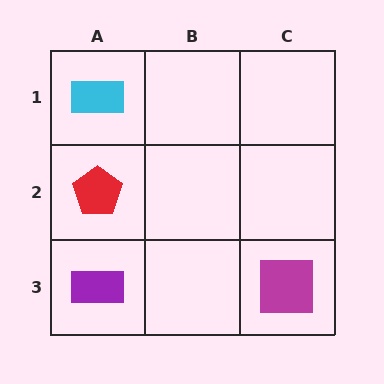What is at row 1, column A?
A cyan rectangle.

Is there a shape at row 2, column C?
No, that cell is empty.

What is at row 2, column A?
A red pentagon.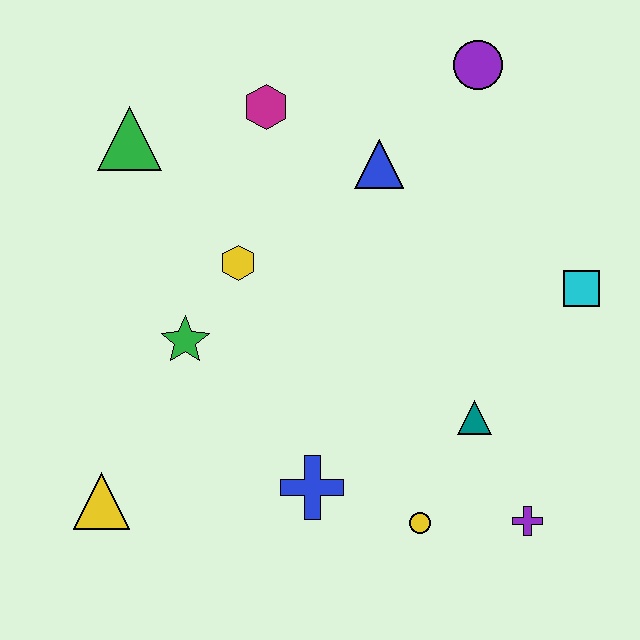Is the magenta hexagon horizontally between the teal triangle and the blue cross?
No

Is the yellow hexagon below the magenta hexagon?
Yes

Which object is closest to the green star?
The yellow hexagon is closest to the green star.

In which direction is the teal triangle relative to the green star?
The teal triangle is to the right of the green star.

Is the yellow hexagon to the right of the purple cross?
No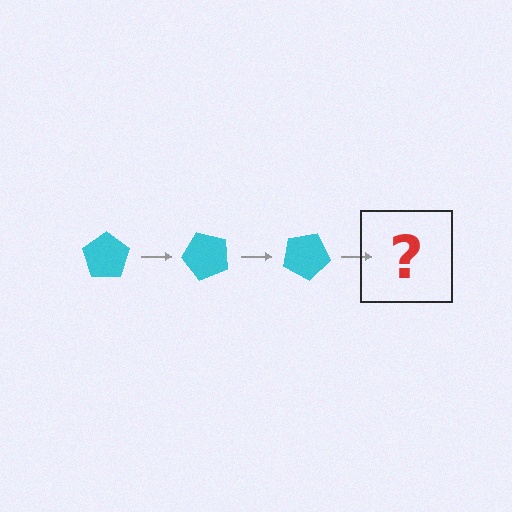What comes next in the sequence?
The next element should be a cyan pentagon rotated 150 degrees.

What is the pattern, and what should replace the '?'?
The pattern is that the pentagon rotates 50 degrees each step. The '?' should be a cyan pentagon rotated 150 degrees.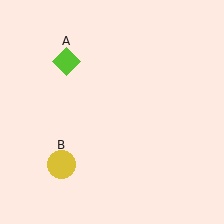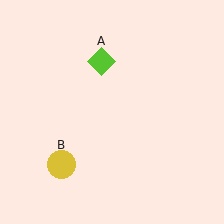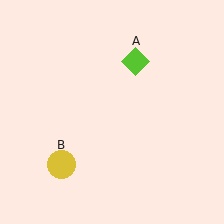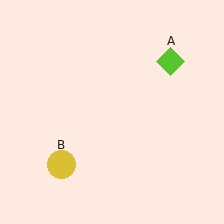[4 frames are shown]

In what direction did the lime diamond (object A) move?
The lime diamond (object A) moved right.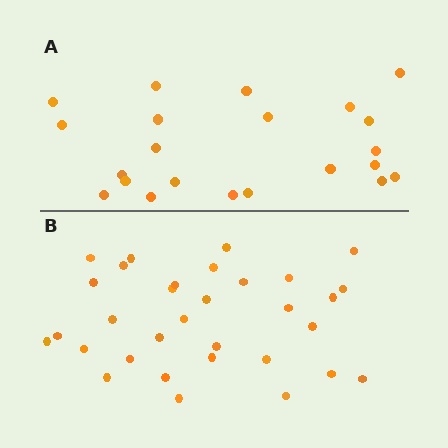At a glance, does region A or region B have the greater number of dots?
Region B (the bottom region) has more dots.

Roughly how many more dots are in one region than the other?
Region B has roughly 10 or so more dots than region A.